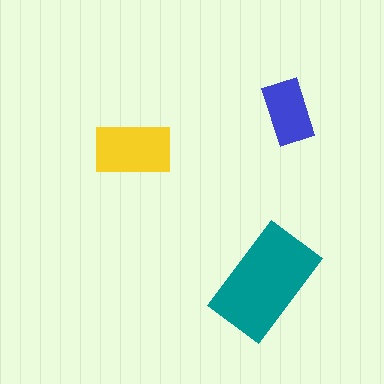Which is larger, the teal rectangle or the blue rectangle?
The teal one.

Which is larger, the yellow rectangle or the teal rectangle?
The teal one.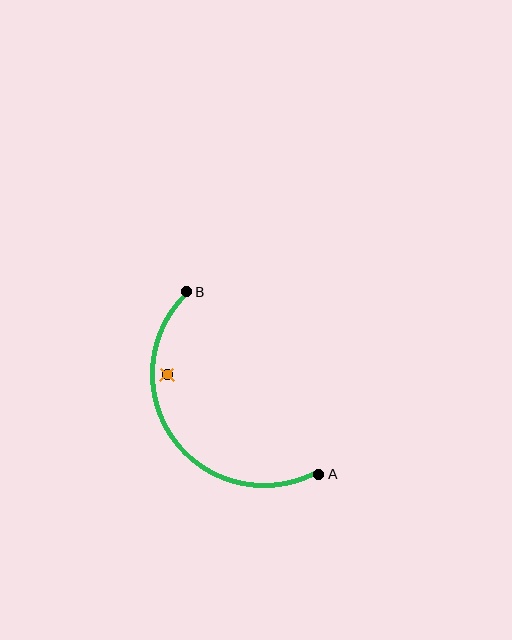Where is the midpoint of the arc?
The arc midpoint is the point on the curve farthest from the straight line joining A and B. It sits below and to the left of that line.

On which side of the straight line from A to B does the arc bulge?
The arc bulges below and to the left of the straight line connecting A and B.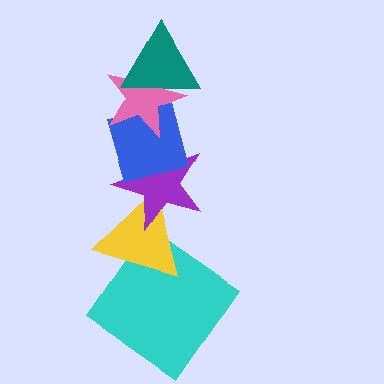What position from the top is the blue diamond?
The blue diamond is 3rd from the top.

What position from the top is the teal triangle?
The teal triangle is 1st from the top.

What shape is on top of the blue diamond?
The pink star is on top of the blue diamond.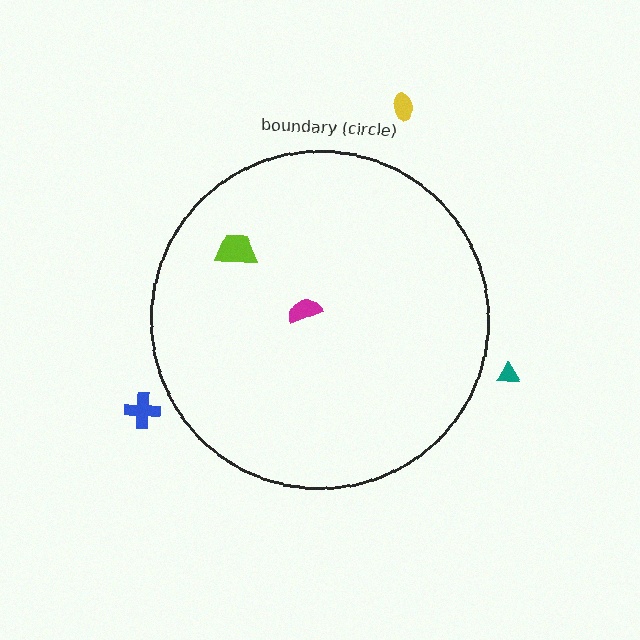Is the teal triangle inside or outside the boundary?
Outside.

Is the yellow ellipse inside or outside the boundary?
Outside.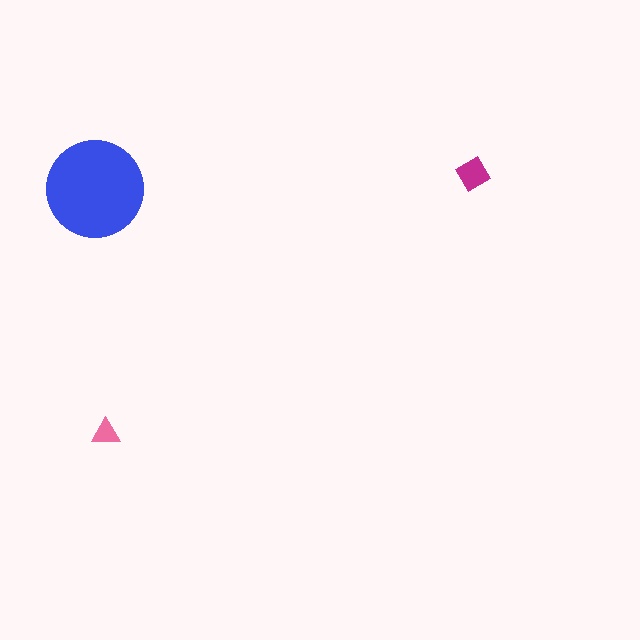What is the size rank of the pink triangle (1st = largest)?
3rd.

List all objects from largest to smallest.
The blue circle, the magenta diamond, the pink triangle.